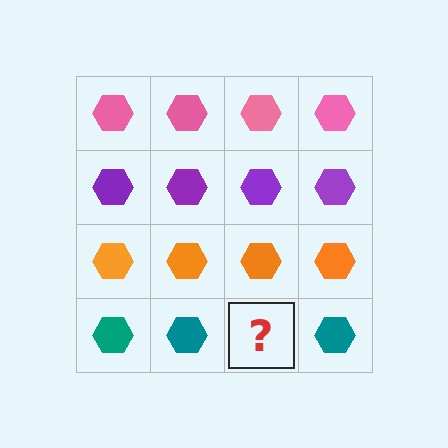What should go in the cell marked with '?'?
The missing cell should contain a teal hexagon.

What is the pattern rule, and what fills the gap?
The rule is that each row has a consistent color. The gap should be filled with a teal hexagon.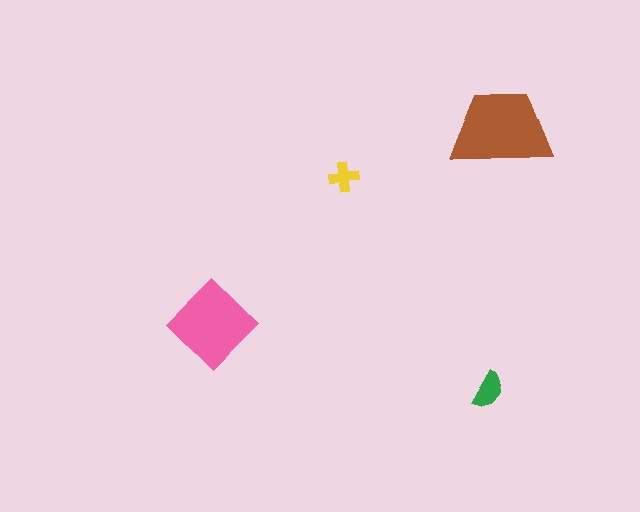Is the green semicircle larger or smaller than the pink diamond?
Smaller.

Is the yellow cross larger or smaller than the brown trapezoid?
Smaller.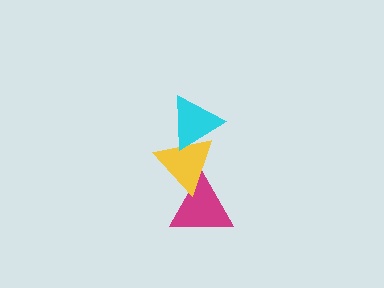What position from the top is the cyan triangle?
The cyan triangle is 1st from the top.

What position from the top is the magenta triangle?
The magenta triangle is 3rd from the top.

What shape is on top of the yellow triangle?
The cyan triangle is on top of the yellow triangle.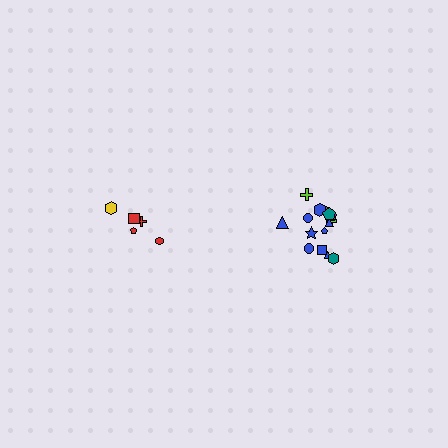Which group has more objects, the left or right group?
The right group.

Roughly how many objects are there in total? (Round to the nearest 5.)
Roughly 20 objects in total.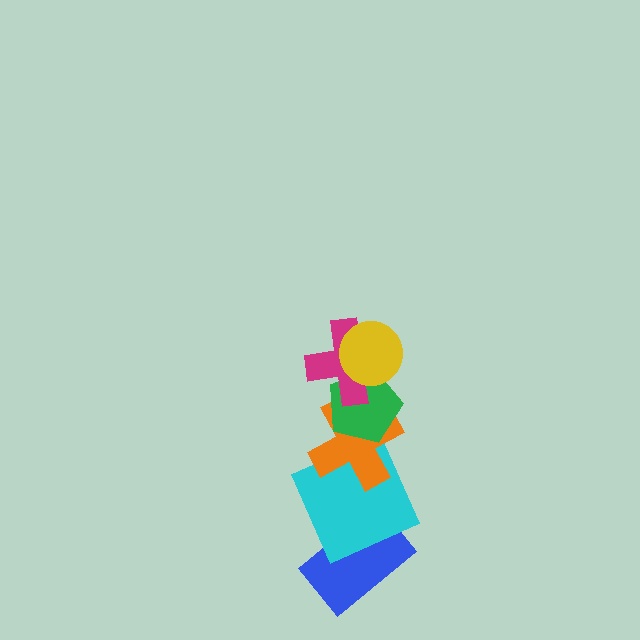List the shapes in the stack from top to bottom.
From top to bottom: the yellow circle, the magenta cross, the green pentagon, the orange cross, the cyan square, the blue rectangle.